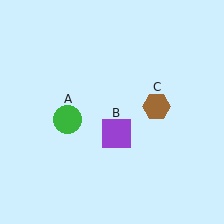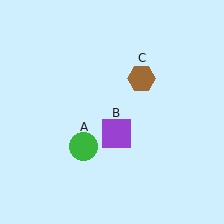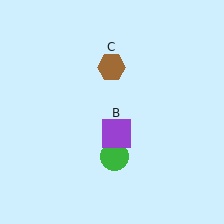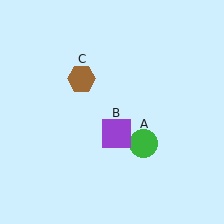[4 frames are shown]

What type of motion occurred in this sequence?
The green circle (object A), brown hexagon (object C) rotated counterclockwise around the center of the scene.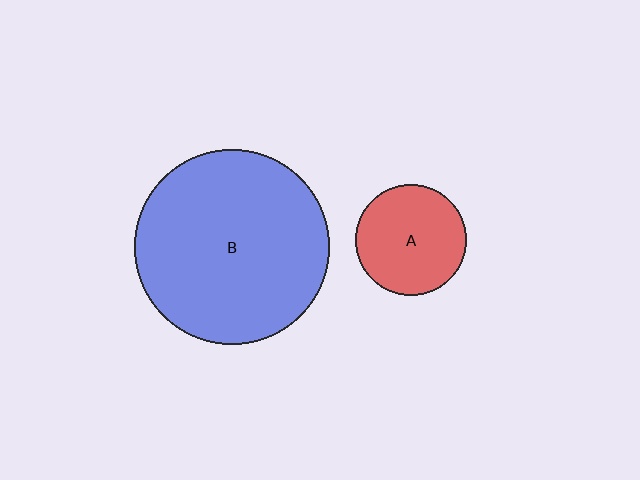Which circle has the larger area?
Circle B (blue).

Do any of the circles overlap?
No, none of the circles overlap.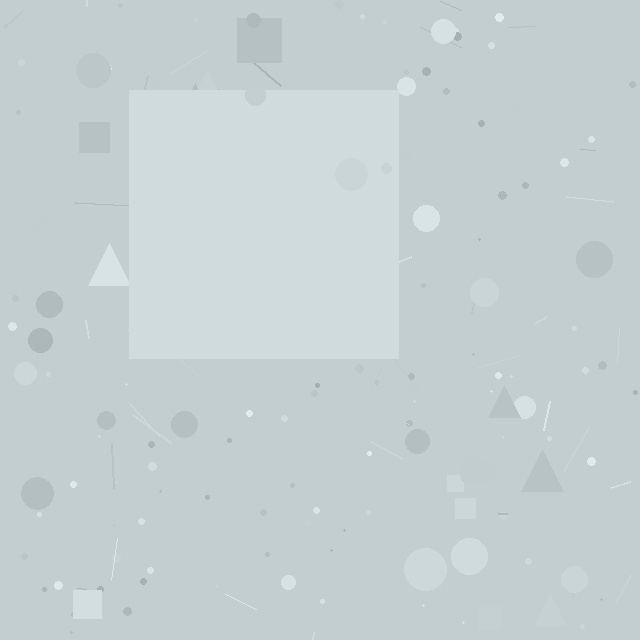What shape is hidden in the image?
A square is hidden in the image.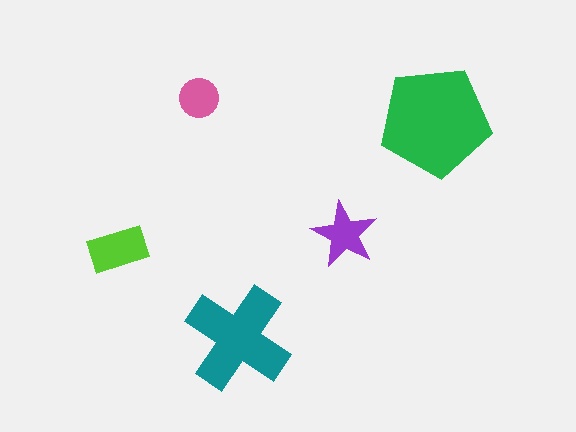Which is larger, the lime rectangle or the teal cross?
The teal cross.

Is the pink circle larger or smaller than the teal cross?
Smaller.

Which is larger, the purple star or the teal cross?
The teal cross.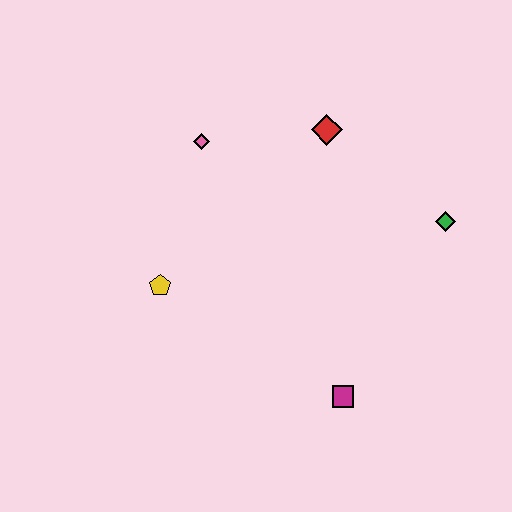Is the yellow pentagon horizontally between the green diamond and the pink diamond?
No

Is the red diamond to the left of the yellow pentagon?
No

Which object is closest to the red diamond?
The pink diamond is closest to the red diamond.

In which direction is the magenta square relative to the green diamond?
The magenta square is below the green diamond.